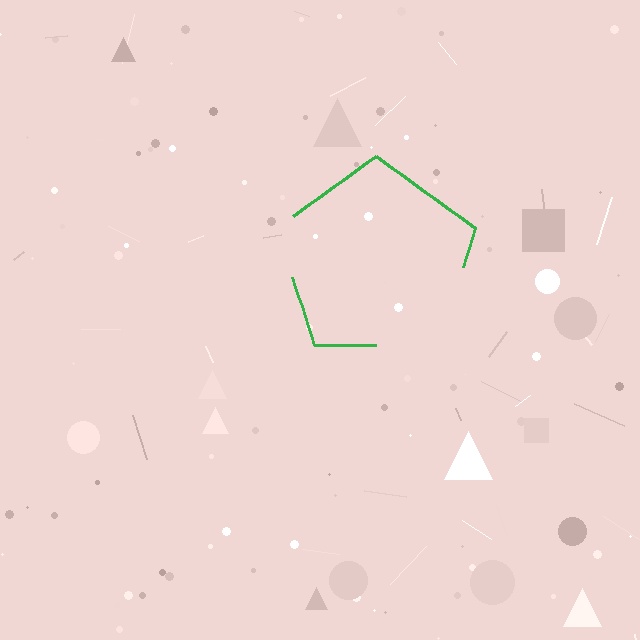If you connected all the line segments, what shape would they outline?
They would outline a pentagon.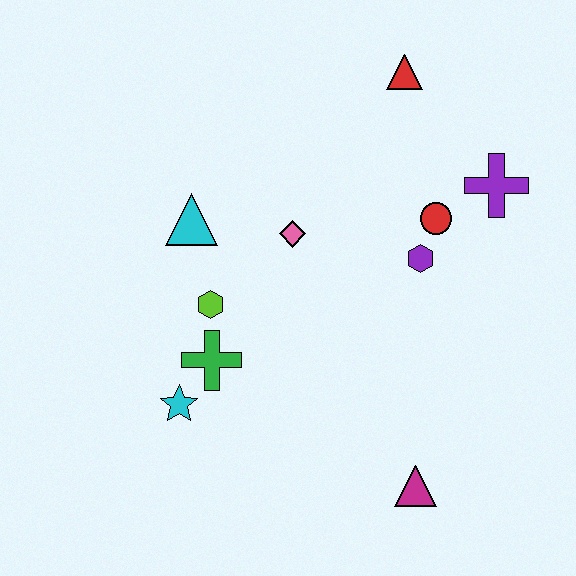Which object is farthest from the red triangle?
The magenta triangle is farthest from the red triangle.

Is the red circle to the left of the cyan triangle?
No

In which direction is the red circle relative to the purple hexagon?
The red circle is above the purple hexagon.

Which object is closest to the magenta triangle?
The purple hexagon is closest to the magenta triangle.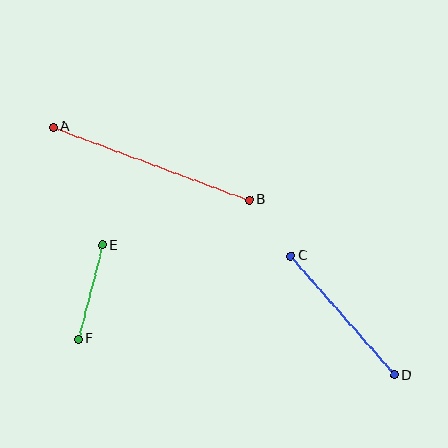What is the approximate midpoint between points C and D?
The midpoint is at approximately (342, 315) pixels.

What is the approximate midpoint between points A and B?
The midpoint is at approximately (151, 163) pixels.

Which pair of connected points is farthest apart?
Points A and B are farthest apart.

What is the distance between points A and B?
The distance is approximately 209 pixels.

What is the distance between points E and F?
The distance is approximately 97 pixels.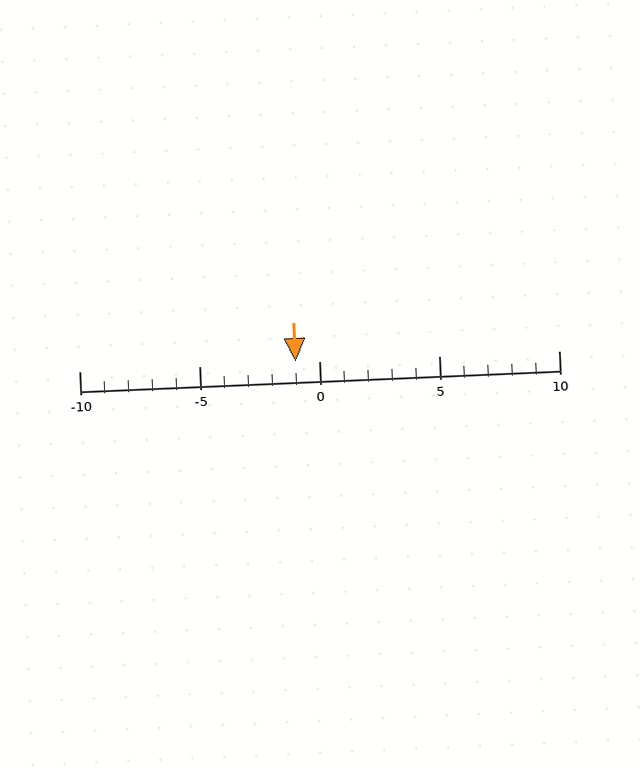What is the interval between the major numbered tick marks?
The major tick marks are spaced 5 units apart.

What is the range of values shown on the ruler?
The ruler shows values from -10 to 10.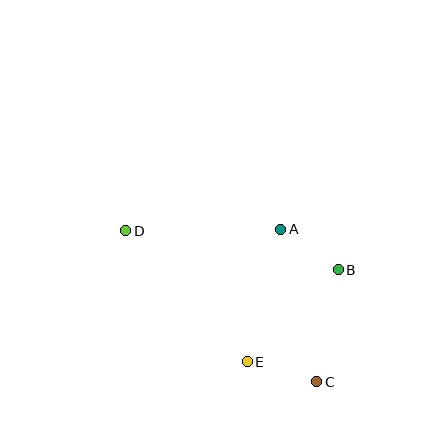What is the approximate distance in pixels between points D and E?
The distance between D and E is approximately 179 pixels.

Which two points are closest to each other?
Points A and B are closest to each other.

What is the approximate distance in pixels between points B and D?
The distance between B and D is approximately 216 pixels.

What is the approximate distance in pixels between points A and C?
The distance between A and C is approximately 157 pixels.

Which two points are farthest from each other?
Points C and D are farthest from each other.